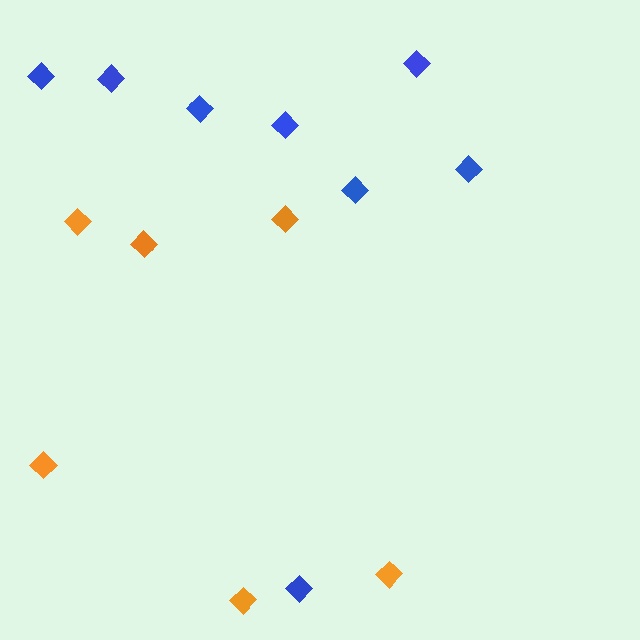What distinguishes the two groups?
There are 2 groups: one group of blue diamonds (8) and one group of orange diamonds (6).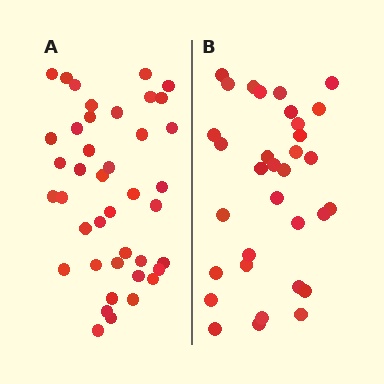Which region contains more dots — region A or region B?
Region A (the left region) has more dots.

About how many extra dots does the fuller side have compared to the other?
Region A has roughly 8 or so more dots than region B.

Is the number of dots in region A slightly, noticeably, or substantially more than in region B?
Region A has only slightly more — the two regions are fairly close. The ratio is roughly 1.2 to 1.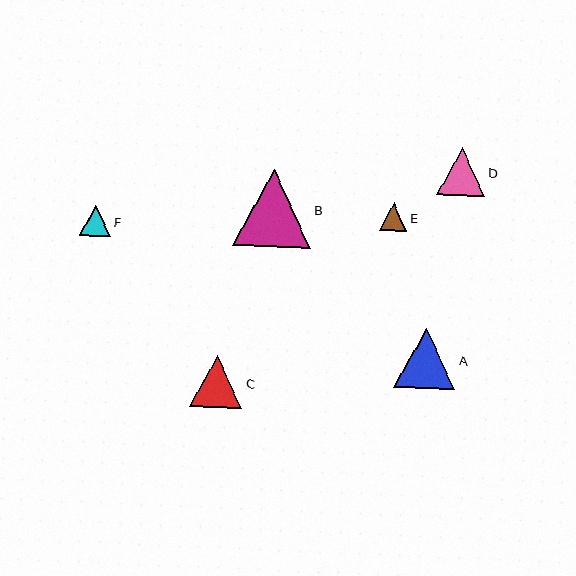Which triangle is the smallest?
Triangle E is the smallest with a size of approximately 28 pixels.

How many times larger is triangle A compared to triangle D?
Triangle A is approximately 1.3 times the size of triangle D.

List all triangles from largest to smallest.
From largest to smallest: B, A, C, D, F, E.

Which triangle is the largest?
Triangle B is the largest with a size of approximately 78 pixels.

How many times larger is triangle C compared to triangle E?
Triangle C is approximately 1.9 times the size of triangle E.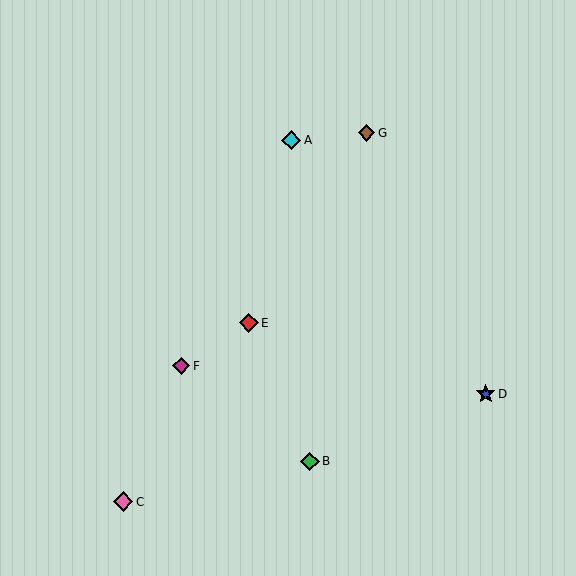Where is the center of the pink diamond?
The center of the pink diamond is at (123, 502).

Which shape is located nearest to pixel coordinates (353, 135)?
The brown diamond (labeled G) at (366, 133) is nearest to that location.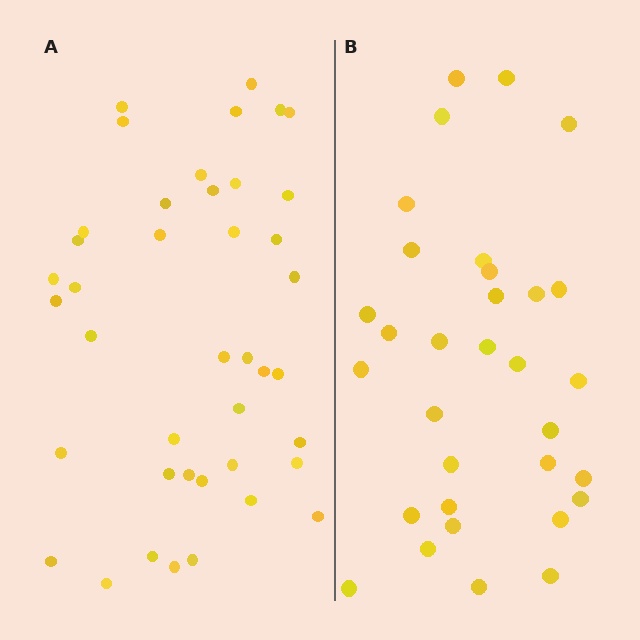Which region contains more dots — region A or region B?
Region A (the left region) has more dots.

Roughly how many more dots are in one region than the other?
Region A has roughly 8 or so more dots than region B.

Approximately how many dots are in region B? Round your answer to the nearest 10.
About 30 dots. (The exact count is 32, which rounds to 30.)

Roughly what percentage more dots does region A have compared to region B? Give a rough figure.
About 30% more.